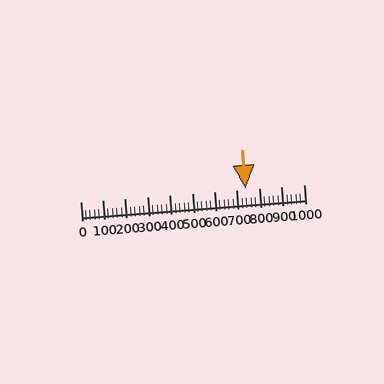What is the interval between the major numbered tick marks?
The major tick marks are spaced 100 units apart.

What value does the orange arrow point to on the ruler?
The orange arrow points to approximately 740.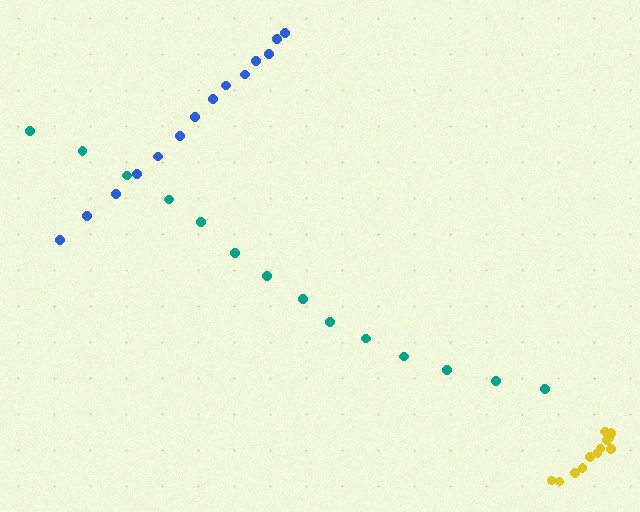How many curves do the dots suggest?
There are 3 distinct paths.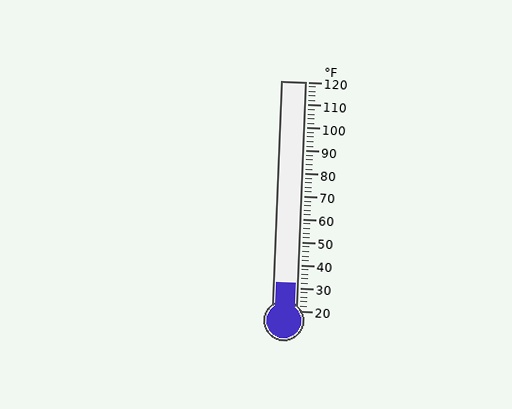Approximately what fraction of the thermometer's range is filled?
The thermometer is filled to approximately 10% of its range.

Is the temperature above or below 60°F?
The temperature is below 60°F.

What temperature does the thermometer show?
The thermometer shows approximately 32°F.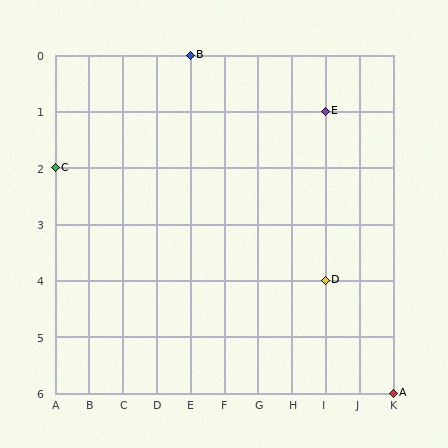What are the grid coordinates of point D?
Point D is at grid coordinates (I, 4).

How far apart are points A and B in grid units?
Points A and B are 6 columns and 6 rows apart (about 8.5 grid units diagonally).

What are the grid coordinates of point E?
Point E is at grid coordinates (I, 1).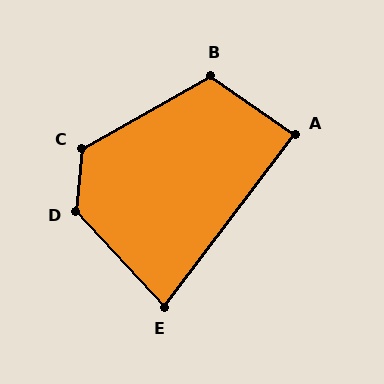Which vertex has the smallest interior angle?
E, at approximately 80 degrees.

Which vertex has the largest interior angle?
D, at approximately 131 degrees.